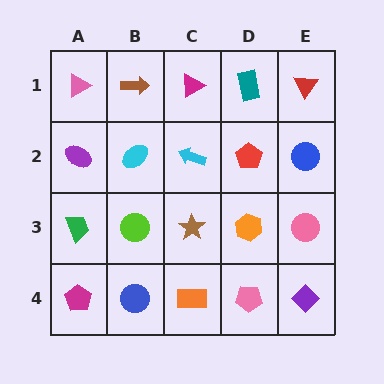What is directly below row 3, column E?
A purple diamond.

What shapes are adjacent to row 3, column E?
A blue circle (row 2, column E), a purple diamond (row 4, column E), an orange hexagon (row 3, column D).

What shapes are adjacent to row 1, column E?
A blue circle (row 2, column E), a teal rectangle (row 1, column D).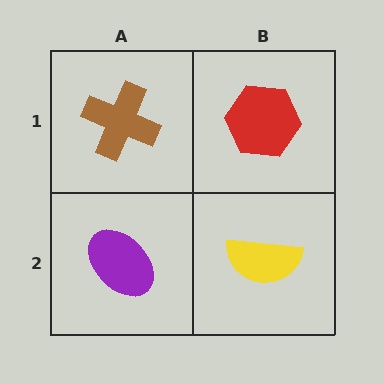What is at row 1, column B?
A red hexagon.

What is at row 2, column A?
A purple ellipse.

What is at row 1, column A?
A brown cross.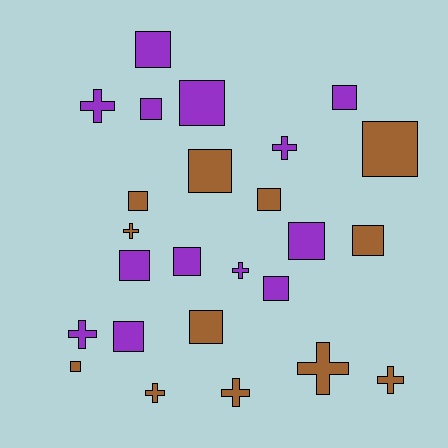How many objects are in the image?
There are 25 objects.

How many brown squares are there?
There are 7 brown squares.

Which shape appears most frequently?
Square, with 16 objects.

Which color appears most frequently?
Purple, with 13 objects.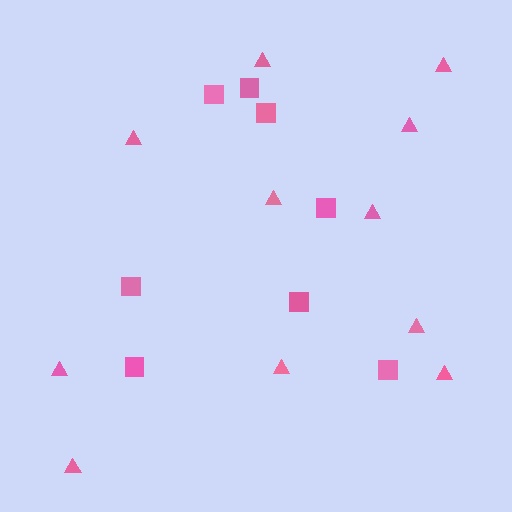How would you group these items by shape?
There are 2 groups: one group of squares (8) and one group of triangles (11).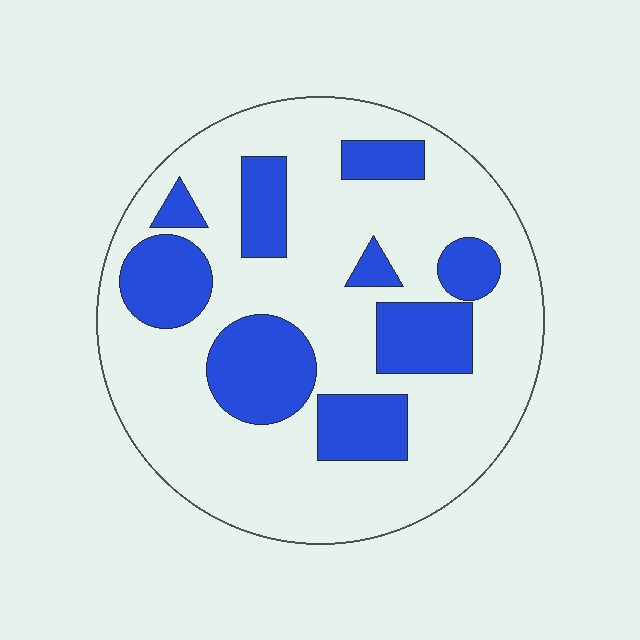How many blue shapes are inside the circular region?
9.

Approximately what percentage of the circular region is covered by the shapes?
Approximately 30%.